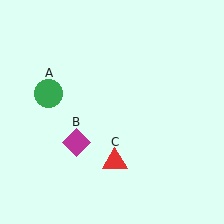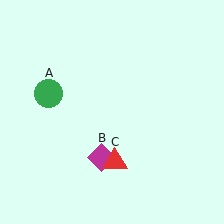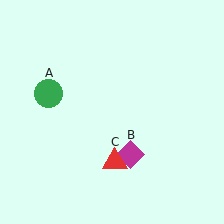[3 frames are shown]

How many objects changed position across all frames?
1 object changed position: magenta diamond (object B).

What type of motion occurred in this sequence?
The magenta diamond (object B) rotated counterclockwise around the center of the scene.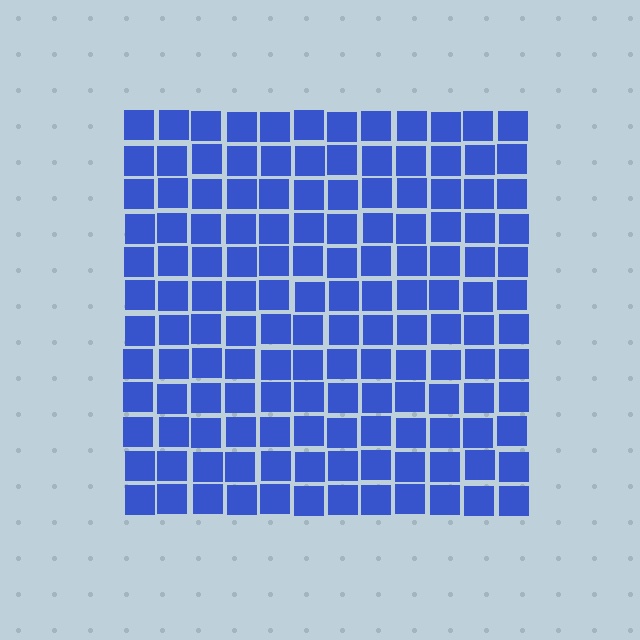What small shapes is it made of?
It is made of small squares.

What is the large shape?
The large shape is a square.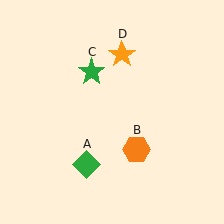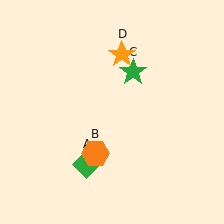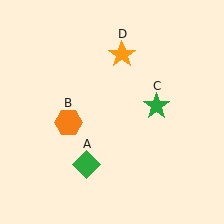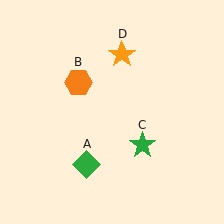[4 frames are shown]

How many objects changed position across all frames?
2 objects changed position: orange hexagon (object B), green star (object C).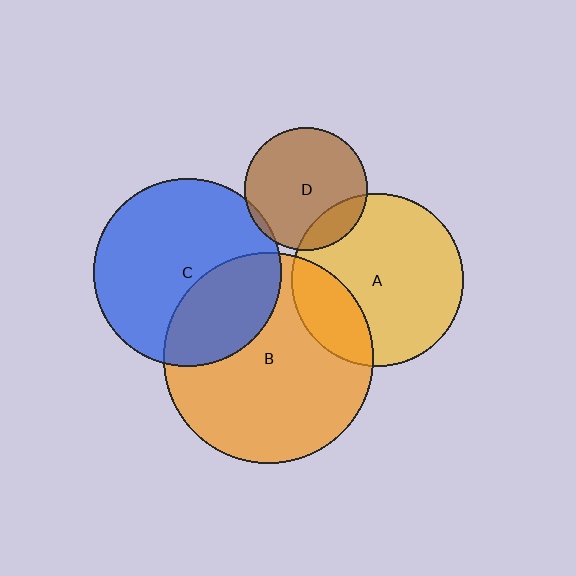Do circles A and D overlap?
Yes.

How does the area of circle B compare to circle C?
Approximately 1.3 times.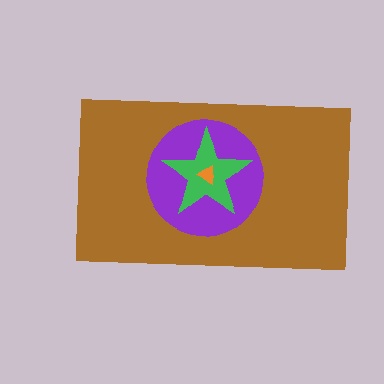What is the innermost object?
The orange triangle.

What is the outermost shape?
The brown rectangle.